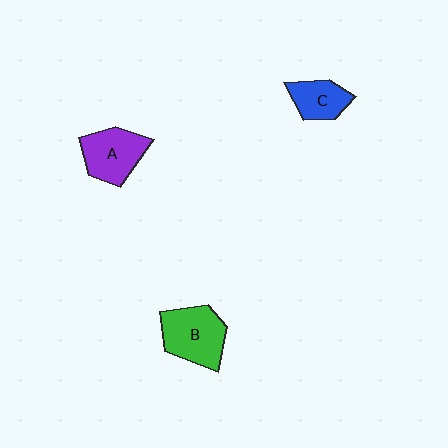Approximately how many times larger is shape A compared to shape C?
Approximately 1.4 times.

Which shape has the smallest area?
Shape C (blue).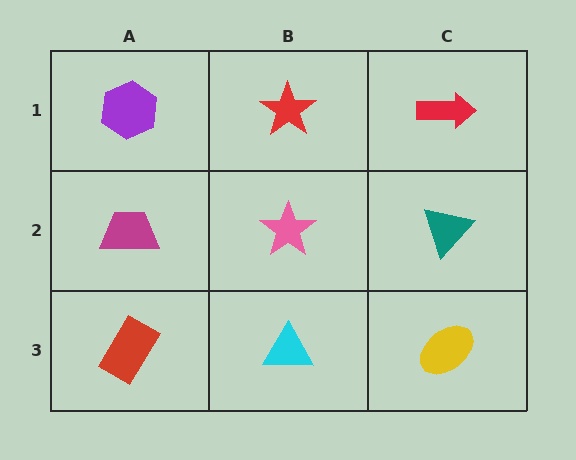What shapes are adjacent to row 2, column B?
A red star (row 1, column B), a cyan triangle (row 3, column B), a magenta trapezoid (row 2, column A), a teal triangle (row 2, column C).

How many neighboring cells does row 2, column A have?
3.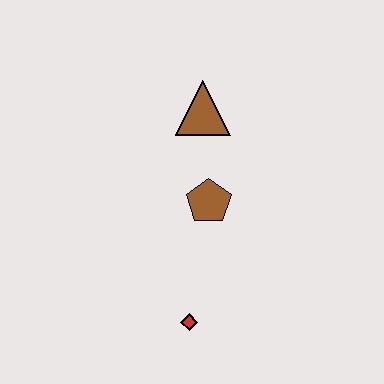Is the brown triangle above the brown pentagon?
Yes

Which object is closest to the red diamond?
The brown pentagon is closest to the red diamond.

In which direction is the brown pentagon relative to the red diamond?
The brown pentagon is above the red diamond.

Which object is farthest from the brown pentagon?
The red diamond is farthest from the brown pentagon.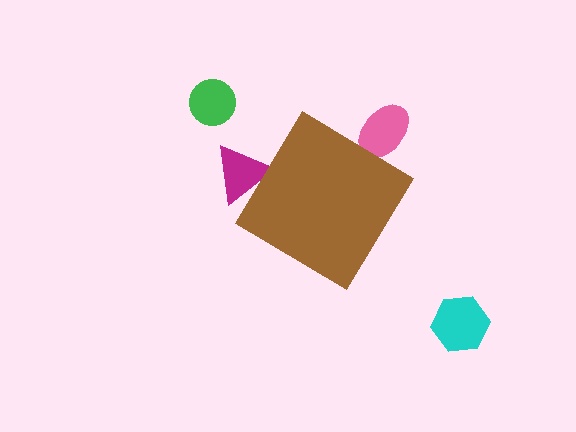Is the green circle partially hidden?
No, the green circle is fully visible.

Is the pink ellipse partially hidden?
Yes, the pink ellipse is partially hidden behind the brown diamond.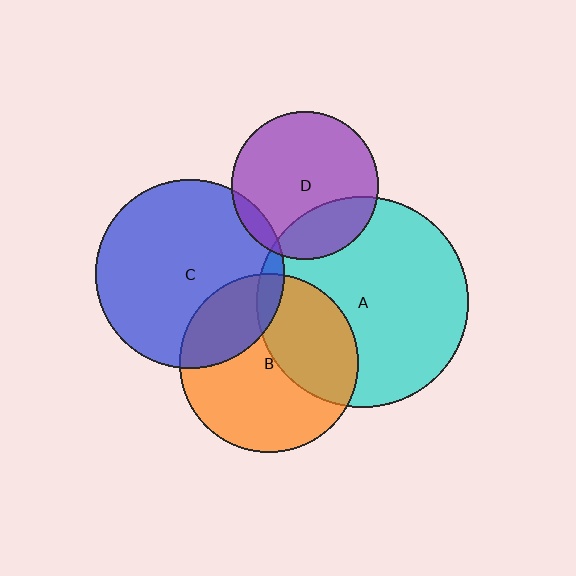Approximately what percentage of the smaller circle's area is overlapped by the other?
Approximately 35%.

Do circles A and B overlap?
Yes.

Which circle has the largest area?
Circle A (cyan).